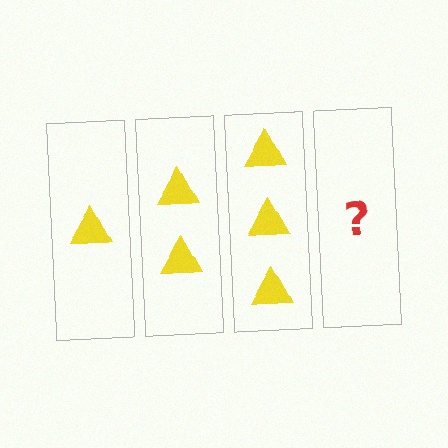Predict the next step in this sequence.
The next step is 4 triangles.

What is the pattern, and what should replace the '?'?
The pattern is that each step adds one more triangle. The '?' should be 4 triangles.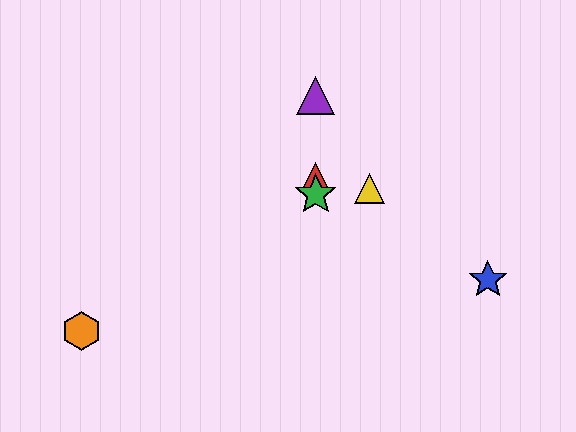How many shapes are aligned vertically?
3 shapes (the red triangle, the green star, the purple triangle) are aligned vertically.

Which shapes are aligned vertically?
The red triangle, the green star, the purple triangle are aligned vertically.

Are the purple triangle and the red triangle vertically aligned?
Yes, both are at x≈316.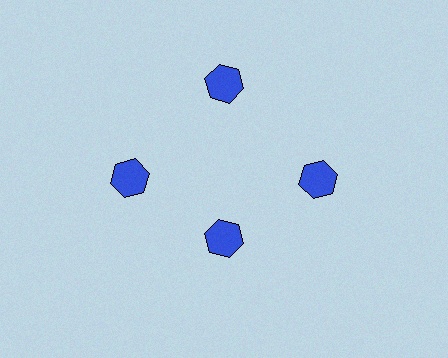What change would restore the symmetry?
The symmetry would be restored by moving it outward, back onto the ring so that all 4 hexagons sit at equal angles and equal distance from the center.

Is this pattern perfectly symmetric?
No. The 4 blue hexagons are arranged in a ring, but one element near the 6 o'clock position is pulled inward toward the center, breaking the 4-fold rotational symmetry.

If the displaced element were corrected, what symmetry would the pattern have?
It would have 4-fold rotational symmetry — the pattern would map onto itself every 90 degrees.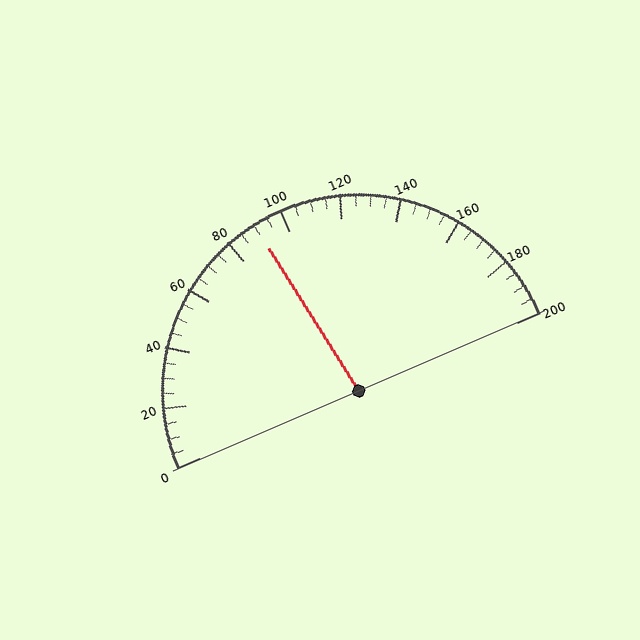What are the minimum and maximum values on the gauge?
The gauge ranges from 0 to 200.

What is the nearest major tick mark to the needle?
The nearest major tick mark is 80.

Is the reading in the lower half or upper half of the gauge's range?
The reading is in the lower half of the range (0 to 200).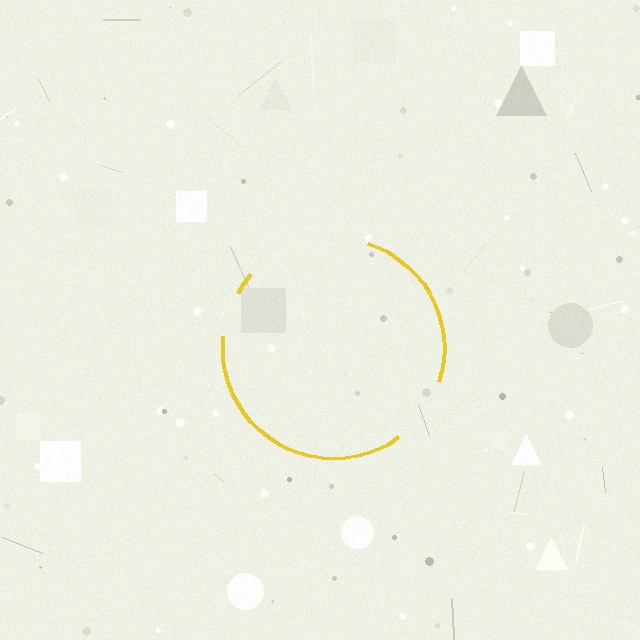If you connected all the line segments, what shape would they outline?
They would outline a circle.